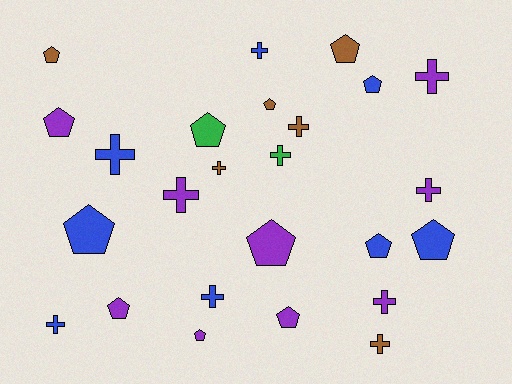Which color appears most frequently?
Purple, with 9 objects.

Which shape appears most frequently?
Pentagon, with 13 objects.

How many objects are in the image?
There are 25 objects.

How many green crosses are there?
There is 1 green cross.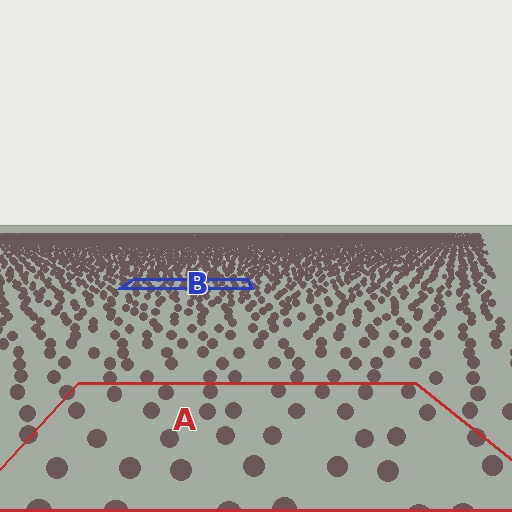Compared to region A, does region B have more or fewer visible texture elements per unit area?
Region B has more texture elements per unit area — they are packed more densely because it is farther away.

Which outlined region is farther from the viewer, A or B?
Region B is farther from the viewer — the texture elements inside it appear smaller and more densely packed.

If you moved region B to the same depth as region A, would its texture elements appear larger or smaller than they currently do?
They would appear larger. At a closer depth, the same texture elements are projected at a bigger on-screen size.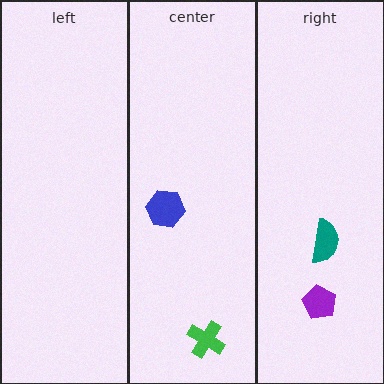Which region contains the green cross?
The center region.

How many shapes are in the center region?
2.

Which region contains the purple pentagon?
The right region.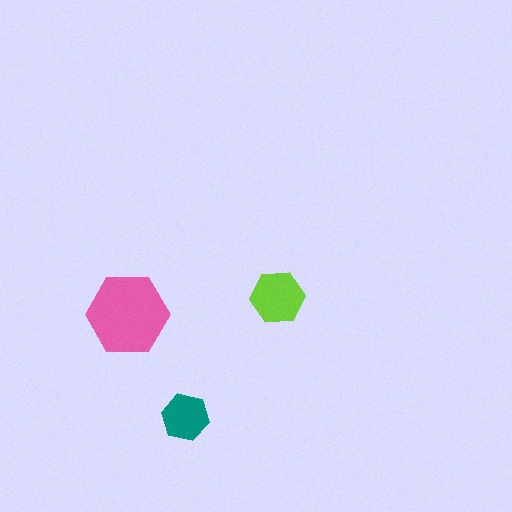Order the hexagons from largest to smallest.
the pink one, the lime one, the teal one.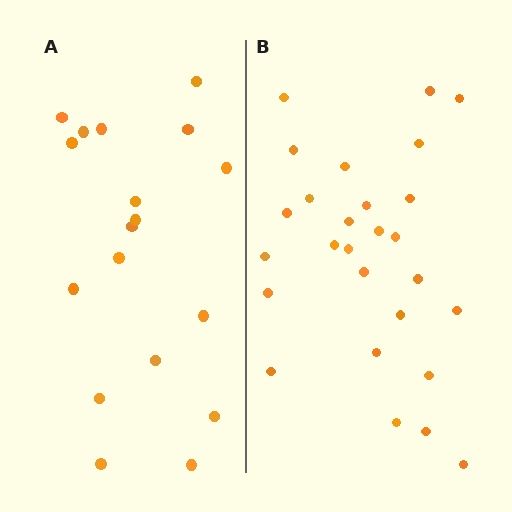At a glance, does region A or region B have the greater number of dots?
Region B (the right region) has more dots.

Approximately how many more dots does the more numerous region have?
Region B has roughly 8 or so more dots than region A.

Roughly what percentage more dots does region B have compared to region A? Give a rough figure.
About 50% more.